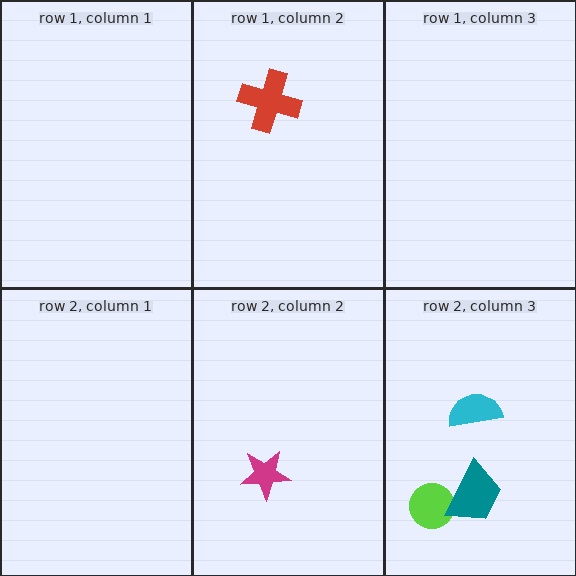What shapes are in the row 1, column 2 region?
The red cross.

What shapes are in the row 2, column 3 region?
The cyan semicircle, the lime circle, the teal trapezoid.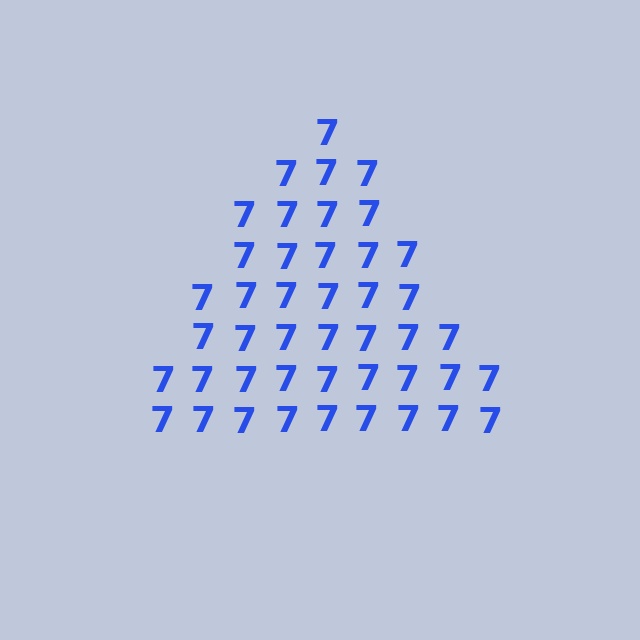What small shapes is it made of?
It is made of small digit 7's.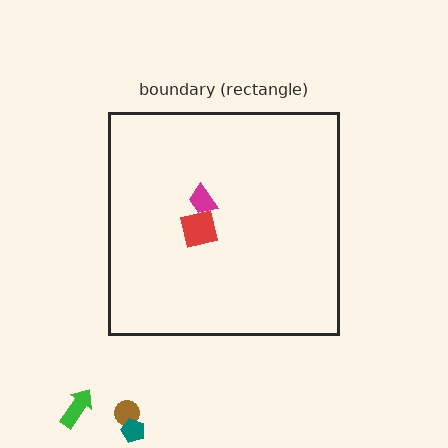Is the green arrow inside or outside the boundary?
Outside.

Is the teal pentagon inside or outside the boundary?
Outside.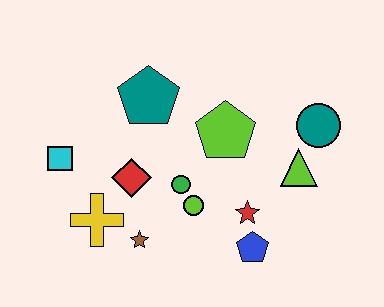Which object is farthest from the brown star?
The teal circle is farthest from the brown star.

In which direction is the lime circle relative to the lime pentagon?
The lime circle is below the lime pentagon.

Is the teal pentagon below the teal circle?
No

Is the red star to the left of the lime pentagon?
No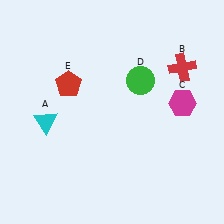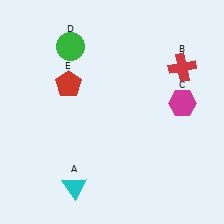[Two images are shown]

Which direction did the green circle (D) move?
The green circle (D) moved left.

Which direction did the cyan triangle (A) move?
The cyan triangle (A) moved down.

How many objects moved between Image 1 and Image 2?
2 objects moved between the two images.